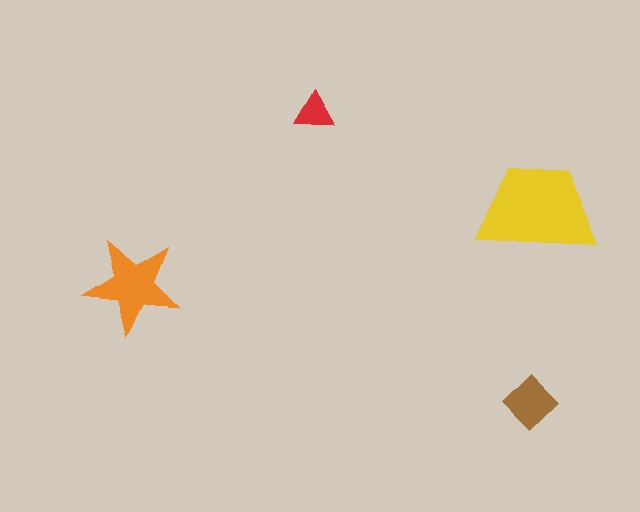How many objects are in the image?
There are 4 objects in the image.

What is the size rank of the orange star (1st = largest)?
2nd.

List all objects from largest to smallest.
The yellow trapezoid, the orange star, the brown diamond, the red triangle.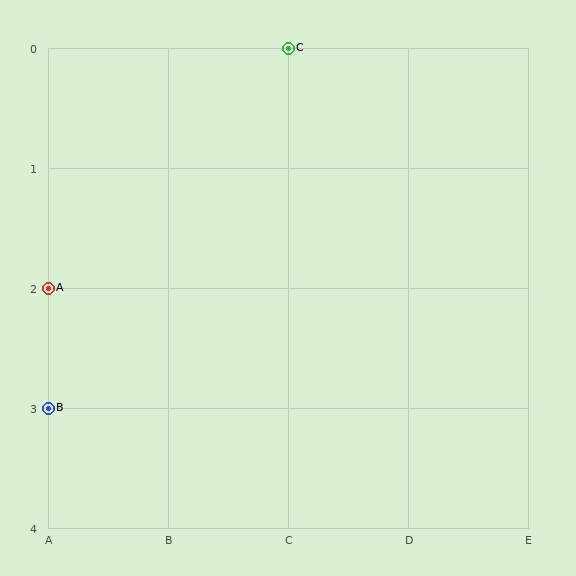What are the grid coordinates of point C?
Point C is at grid coordinates (C, 0).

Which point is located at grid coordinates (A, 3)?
Point B is at (A, 3).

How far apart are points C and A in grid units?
Points C and A are 2 columns and 2 rows apart (about 2.8 grid units diagonally).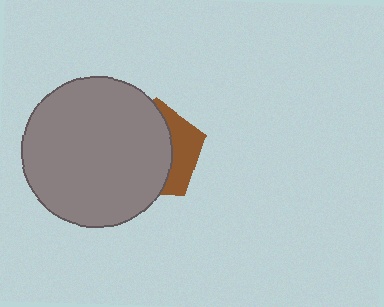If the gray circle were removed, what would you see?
You would see the complete brown pentagon.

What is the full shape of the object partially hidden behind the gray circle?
The partially hidden object is a brown pentagon.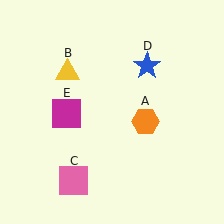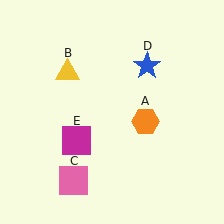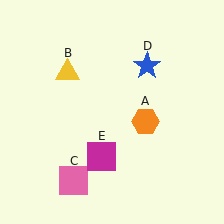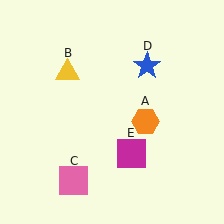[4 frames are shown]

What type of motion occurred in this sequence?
The magenta square (object E) rotated counterclockwise around the center of the scene.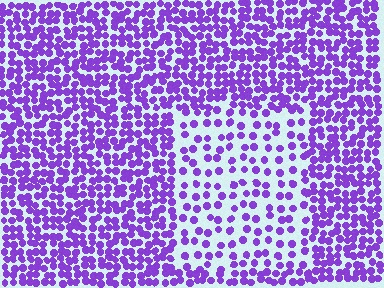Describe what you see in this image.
The image contains small purple elements arranged at two different densities. A rectangle-shaped region is visible where the elements are less densely packed than the surrounding area.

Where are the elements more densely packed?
The elements are more densely packed outside the rectangle boundary.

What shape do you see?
I see a rectangle.